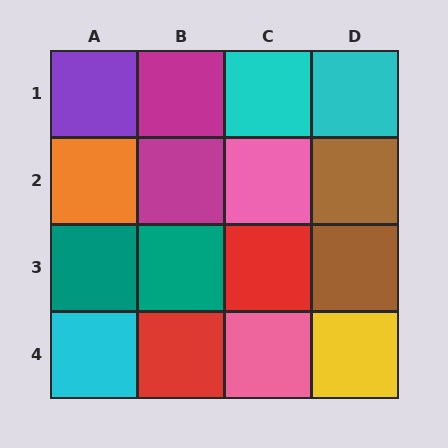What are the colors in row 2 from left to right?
Orange, magenta, pink, brown.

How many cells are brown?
2 cells are brown.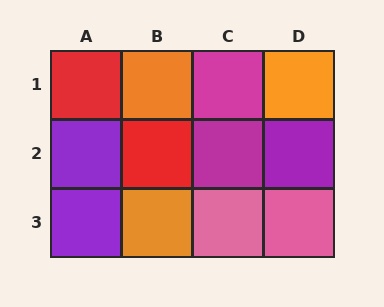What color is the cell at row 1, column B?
Orange.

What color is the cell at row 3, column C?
Pink.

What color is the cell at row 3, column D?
Pink.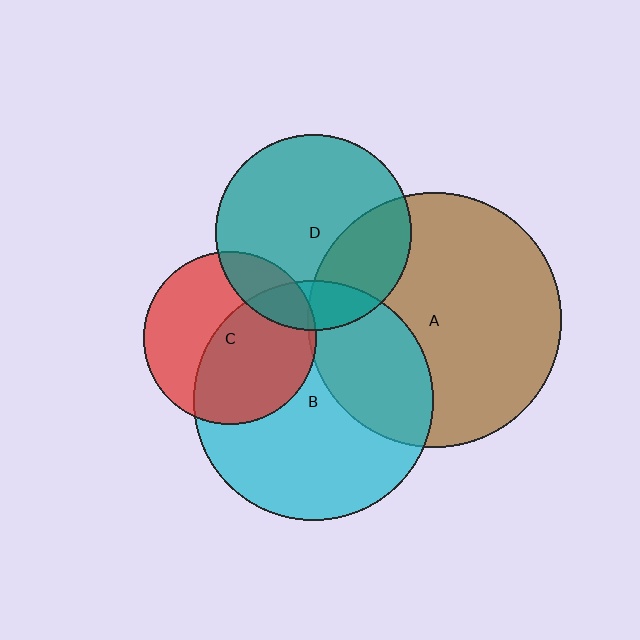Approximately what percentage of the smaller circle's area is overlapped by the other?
Approximately 20%.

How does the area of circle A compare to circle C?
Approximately 2.2 times.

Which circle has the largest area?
Circle A (brown).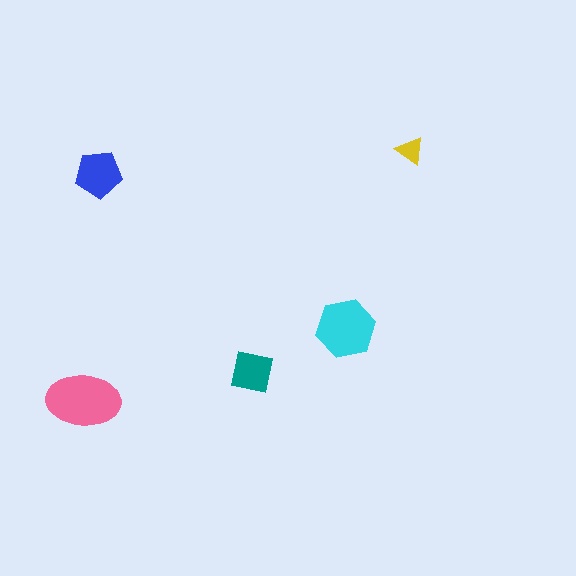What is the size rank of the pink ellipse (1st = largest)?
1st.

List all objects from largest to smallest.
The pink ellipse, the cyan hexagon, the blue pentagon, the teal square, the yellow triangle.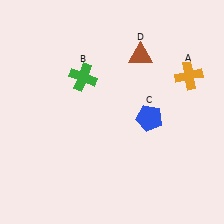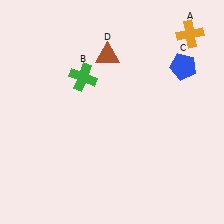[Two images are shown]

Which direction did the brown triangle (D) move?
The brown triangle (D) moved left.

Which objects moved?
The objects that moved are: the orange cross (A), the blue pentagon (C), the brown triangle (D).